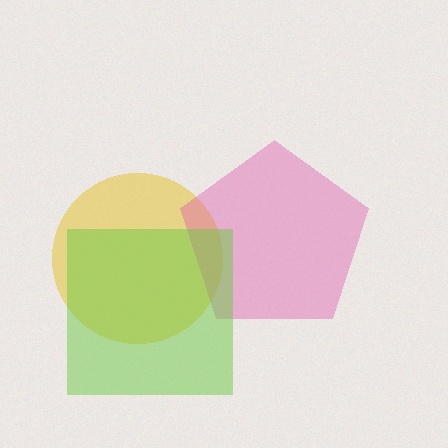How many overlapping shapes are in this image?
There are 3 overlapping shapes in the image.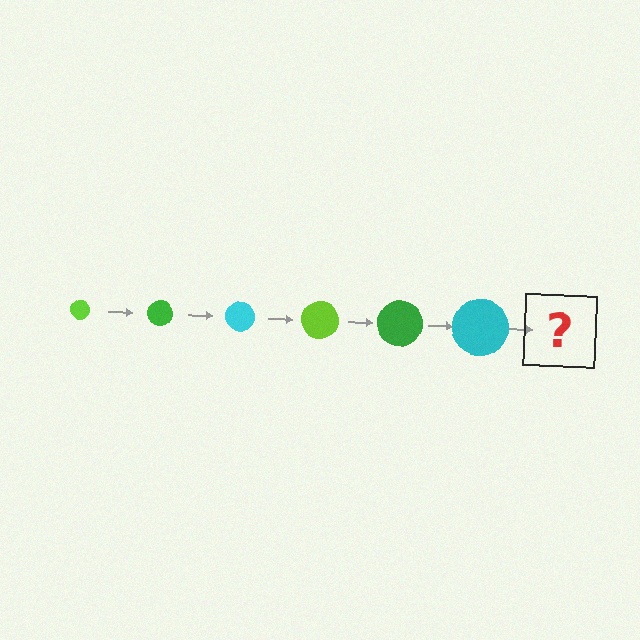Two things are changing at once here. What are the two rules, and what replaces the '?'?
The two rules are that the circle grows larger each step and the color cycles through lime, green, and cyan. The '?' should be a lime circle, larger than the previous one.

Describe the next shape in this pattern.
It should be a lime circle, larger than the previous one.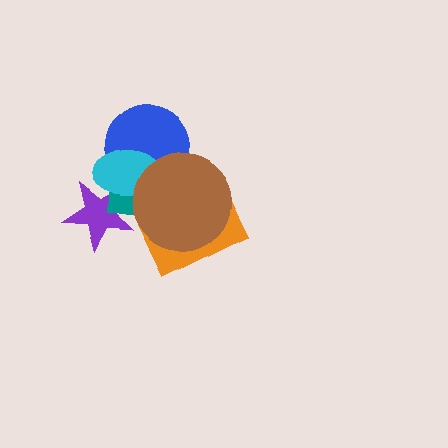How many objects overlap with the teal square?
5 objects overlap with the teal square.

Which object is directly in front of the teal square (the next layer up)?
The blue circle is directly in front of the teal square.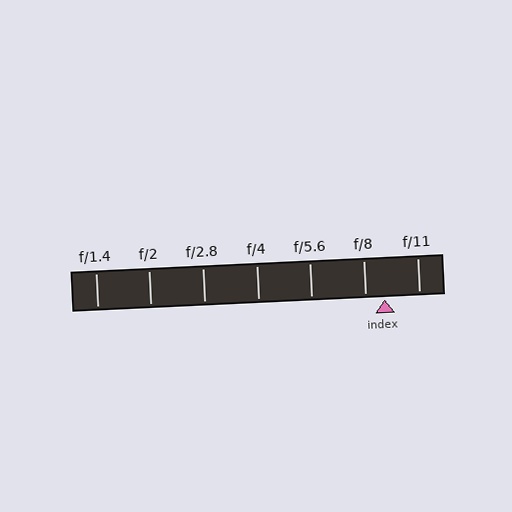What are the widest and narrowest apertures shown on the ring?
The widest aperture shown is f/1.4 and the narrowest is f/11.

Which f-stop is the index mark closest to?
The index mark is closest to f/8.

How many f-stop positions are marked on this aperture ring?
There are 7 f-stop positions marked.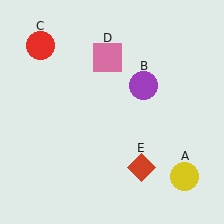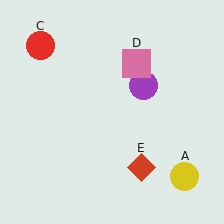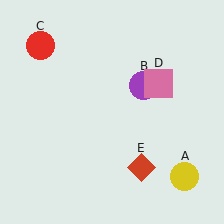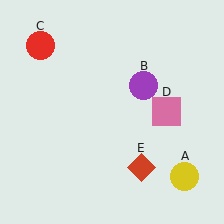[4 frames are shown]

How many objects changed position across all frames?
1 object changed position: pink square (object D).